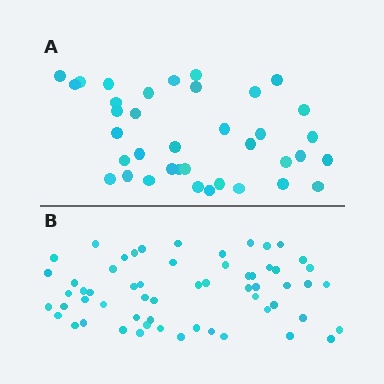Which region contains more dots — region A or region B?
Region B (the bottom region) has more dots.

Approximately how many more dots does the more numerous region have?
Region B has approximately 20 more dots than region A.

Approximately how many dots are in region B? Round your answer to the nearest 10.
About 60 dots. (The exact count is 59, which rounds to 60.)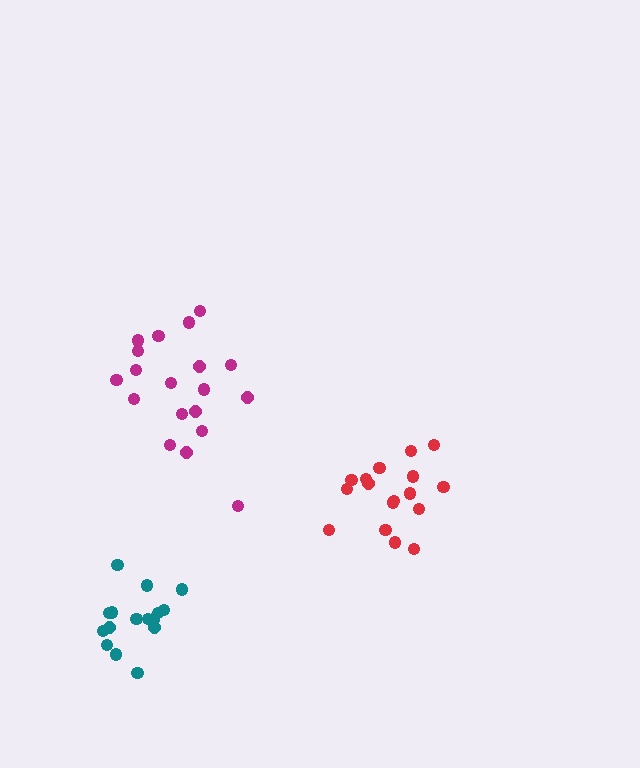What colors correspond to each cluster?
The clusters are colored: magenta, red, teal.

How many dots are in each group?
Group 1: 19 dots, Group 2: 17 dots, Group 3: 16 dots (52 total).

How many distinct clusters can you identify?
There are 3 distinct clusters.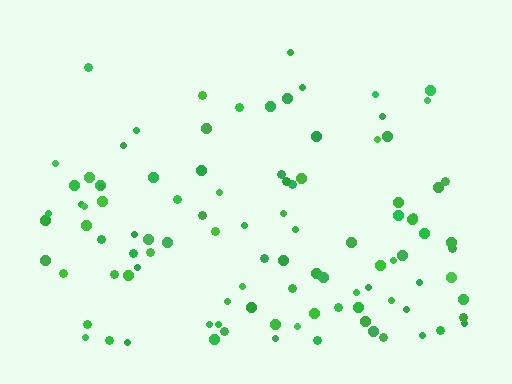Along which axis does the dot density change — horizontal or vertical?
Vertical.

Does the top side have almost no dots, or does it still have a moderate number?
Still a moderate number, just noticeably fewer than the bottom.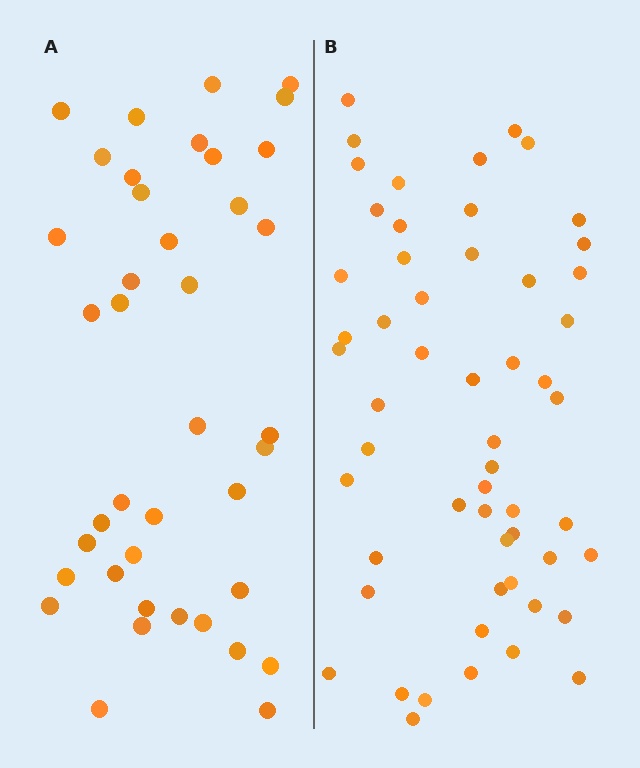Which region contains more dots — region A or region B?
Region B (the right region) has more dots.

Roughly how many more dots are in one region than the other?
Region B has approximately 15 more dots than region A.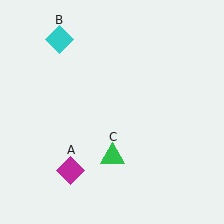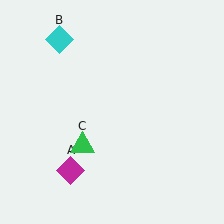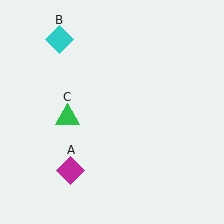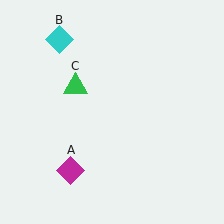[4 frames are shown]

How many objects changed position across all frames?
1 object changed position: green triangle (object C).